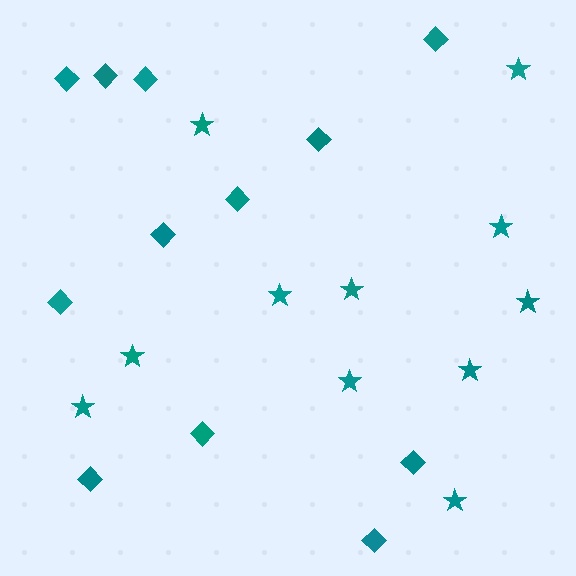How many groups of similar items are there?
There are 2 groups: one group of stars (11) and one group of diamonds (12).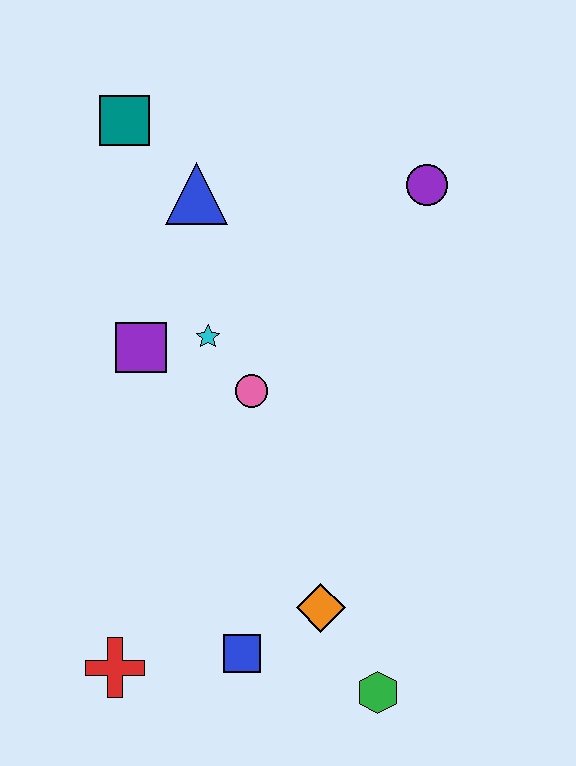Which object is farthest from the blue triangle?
The green hexagon is farthest from the blue triangle.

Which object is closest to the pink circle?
The cyan star is closest to the pink circle.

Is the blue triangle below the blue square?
No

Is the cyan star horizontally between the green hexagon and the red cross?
Yes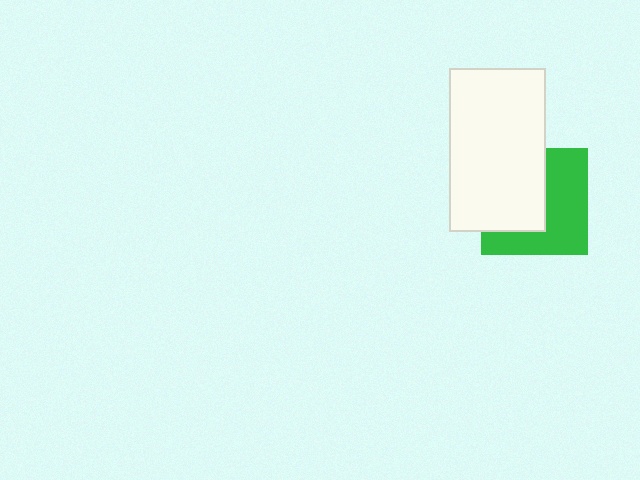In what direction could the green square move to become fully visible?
The green square could move right. That would shift it out from behind the white rectangle entirely.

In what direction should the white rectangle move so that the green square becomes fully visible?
The white rectangle should move left. That is the shortest direction to clear the overlap and leave the green square fully visible.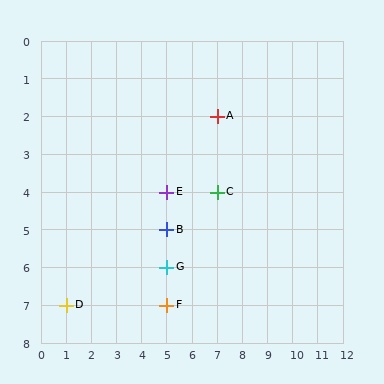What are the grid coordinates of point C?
Point C is at grid coordinates (7, 4).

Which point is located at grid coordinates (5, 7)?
Point F is at (5, 7).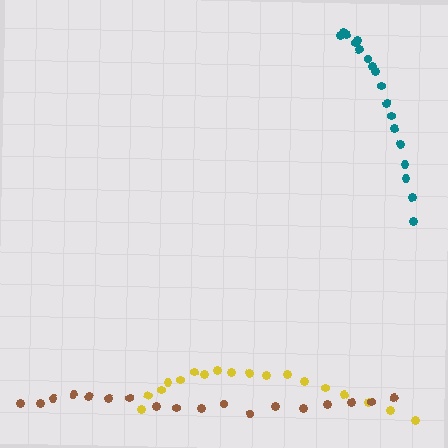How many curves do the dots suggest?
There are 3 distinct paths.